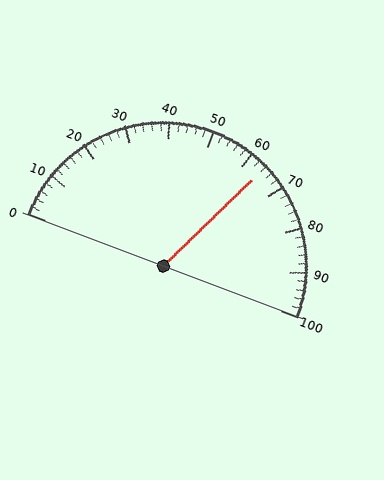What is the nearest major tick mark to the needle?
The nearest major tick mark is 60.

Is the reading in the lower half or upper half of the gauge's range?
The reading is in the upper half of the range (0 to 100).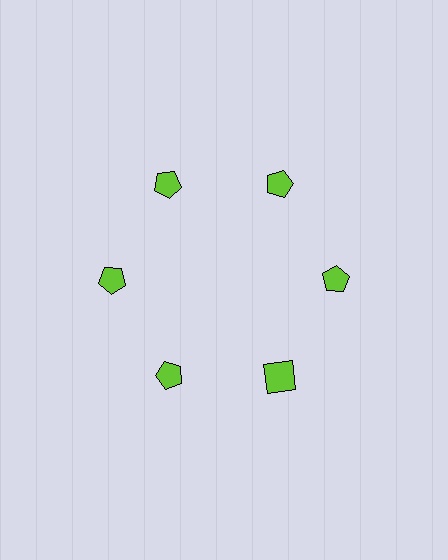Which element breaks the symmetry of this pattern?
The lime square at roughly the 5 o'clock position breaks the symmetry. All other shapes are lime pentagons.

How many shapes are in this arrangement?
There are 6 shapes arranged in a ring pattern.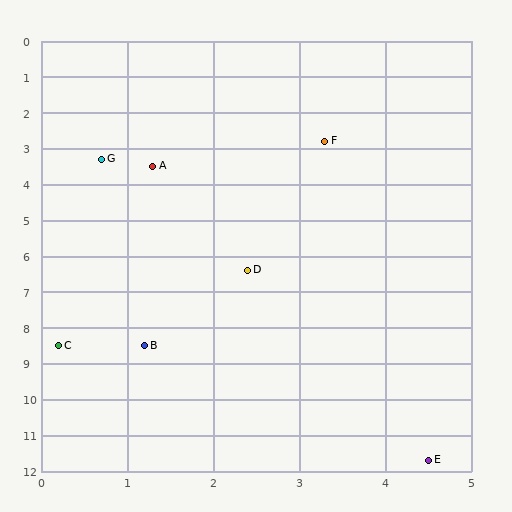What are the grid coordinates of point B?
Point B is at approximately (1.2, 8.5).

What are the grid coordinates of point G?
Point G is at approximately (0.7, 3.3).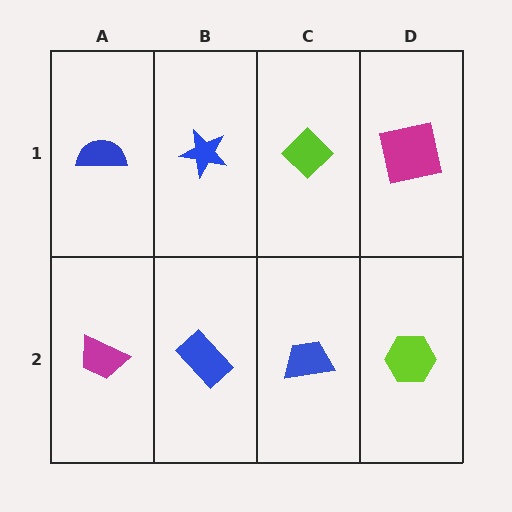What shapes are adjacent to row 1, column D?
A lime hexagon (row 2, column D), a lime diamond (row 1, column C).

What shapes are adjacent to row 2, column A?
A blue semicircle (row 1, column A), a blue rectangle (row 2, column B).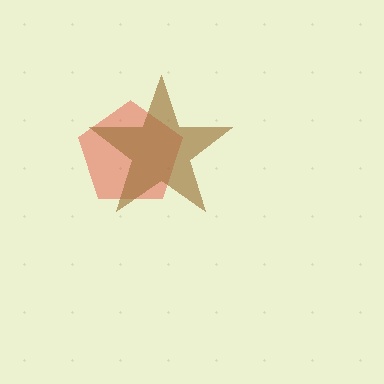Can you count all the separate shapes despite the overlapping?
Yes, there are 2 separate shapes.